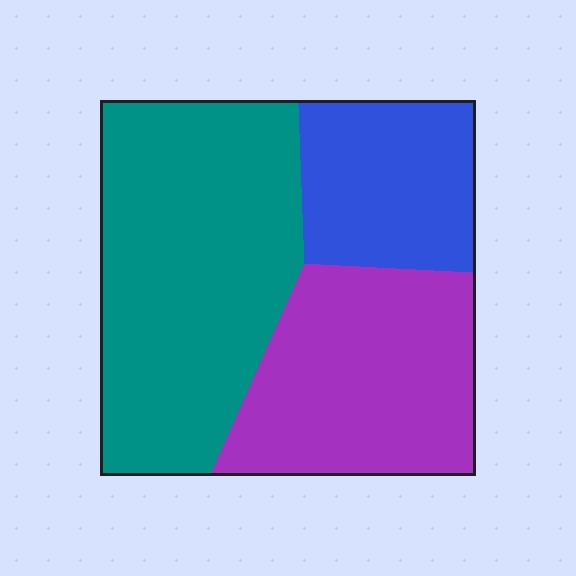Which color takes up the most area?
Teal, at roughly 45%.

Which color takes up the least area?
Blue, at roughly 20%.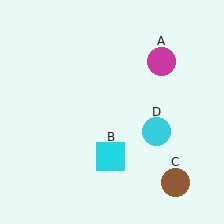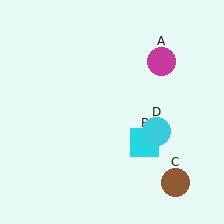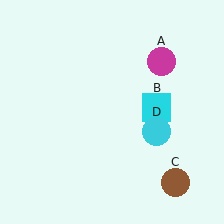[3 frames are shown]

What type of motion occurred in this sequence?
The cyan square (object B) rotated counterclockwise around the center of the scene.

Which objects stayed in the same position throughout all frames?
Magenta circle (object A) and brown circle (object C) and cyan circle (object D) remained stationary.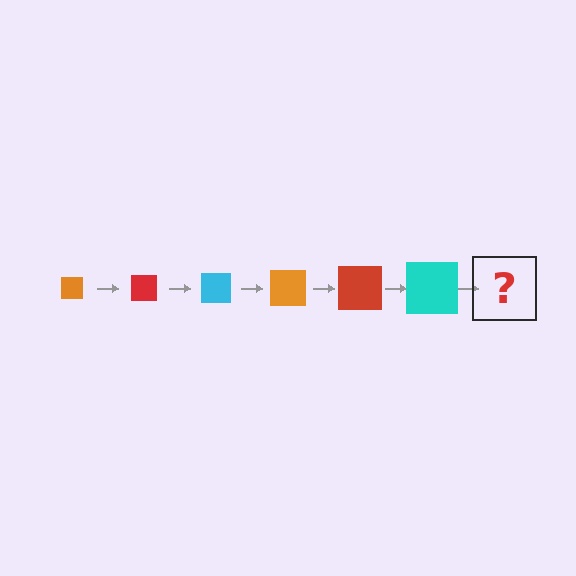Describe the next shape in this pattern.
It should be an orange square, larger than the previous one.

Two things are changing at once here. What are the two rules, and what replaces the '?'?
The two rules are that the square grows larger each step and the color cycles through orange, red, and cyan. The '?' should be an orange square, larger than the previous one.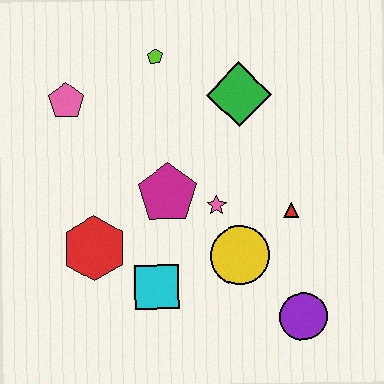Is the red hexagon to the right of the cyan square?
No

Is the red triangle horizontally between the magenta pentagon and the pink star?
No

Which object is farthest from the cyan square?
The lime pentagon is farthest from the cyan square.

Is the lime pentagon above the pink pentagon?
Yes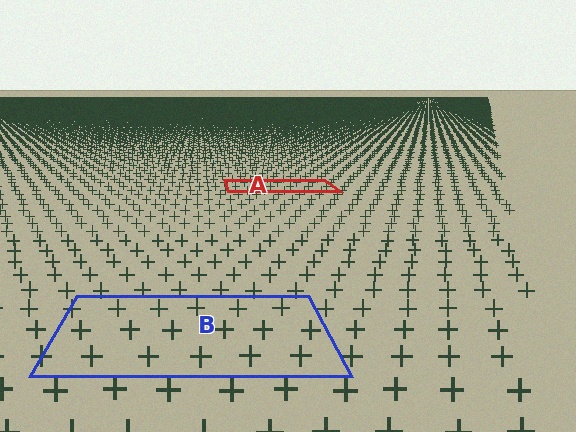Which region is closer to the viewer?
Region B is closer. The texture elements there are larger and more spread out.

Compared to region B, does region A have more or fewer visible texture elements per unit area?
Region A has more texture elements per unit area — they are packed more densely because it is farther away.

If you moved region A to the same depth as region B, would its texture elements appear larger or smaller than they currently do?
They would appear larger. At a closer depth, the same texture elements are projected at a bigger on-screen size.